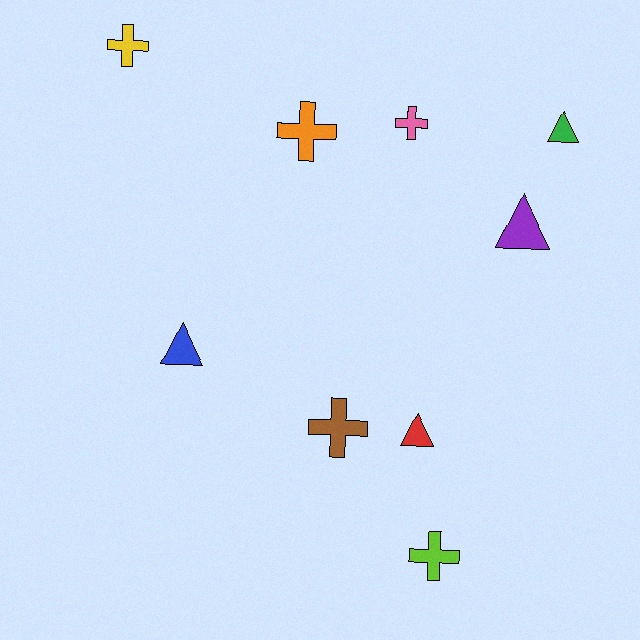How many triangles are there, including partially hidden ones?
There are 4 triangles.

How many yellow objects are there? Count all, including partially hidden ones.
There is 1 yellow object.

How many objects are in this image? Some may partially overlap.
There are 9 objects.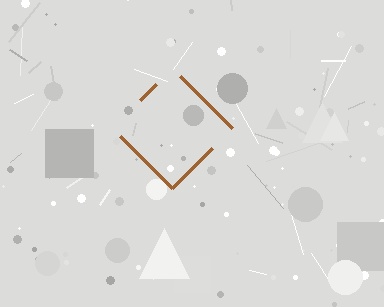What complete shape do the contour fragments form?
The contour fragments form a diamond.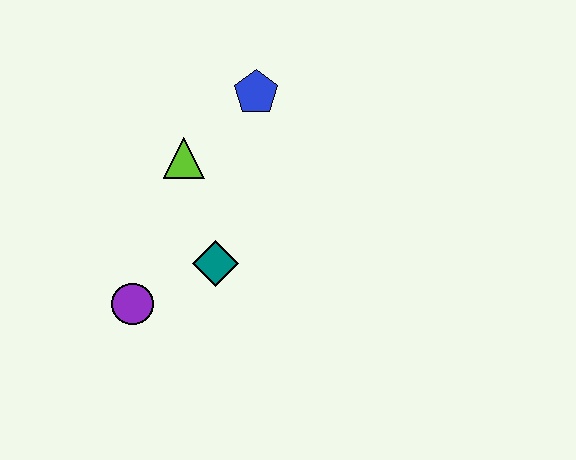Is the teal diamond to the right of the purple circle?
Yes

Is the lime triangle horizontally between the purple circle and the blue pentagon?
Yes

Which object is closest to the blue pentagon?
The lime triangle is closest to the blue pentagon.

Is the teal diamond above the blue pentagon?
No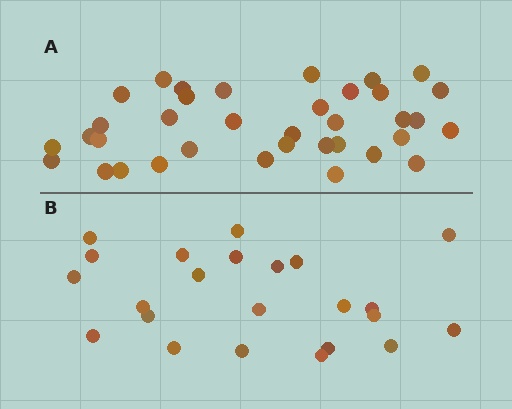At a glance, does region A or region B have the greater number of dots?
Region A (the top region) has more dots.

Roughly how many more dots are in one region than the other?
Region A has approximately 15 more dots than region B.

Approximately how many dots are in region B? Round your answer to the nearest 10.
About 20 dots. (The exact count is 23, which rounds to 20.)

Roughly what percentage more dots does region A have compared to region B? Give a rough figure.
About 55% more.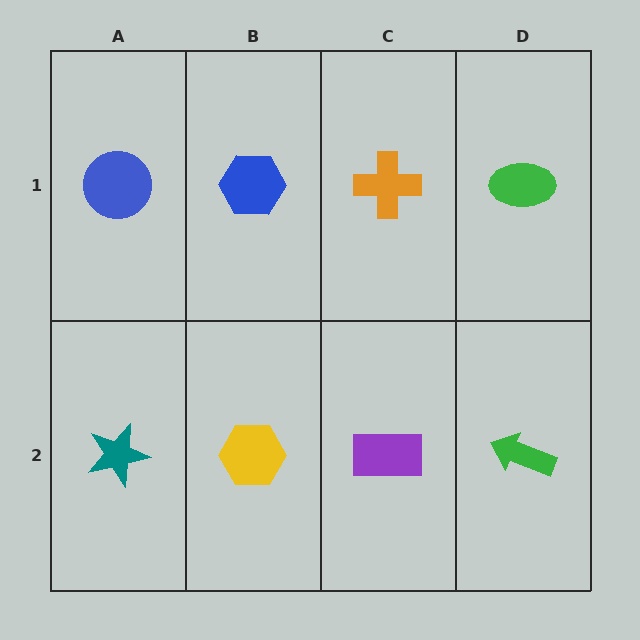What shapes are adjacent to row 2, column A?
A blue circle (row 1, column A), a yellow hexagon (row 2, column B).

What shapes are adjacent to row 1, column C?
A purple rectangle (row 2, column C), a blue hexagon (row 1, column B), a green ellipse (row 1, column D).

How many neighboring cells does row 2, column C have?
3.